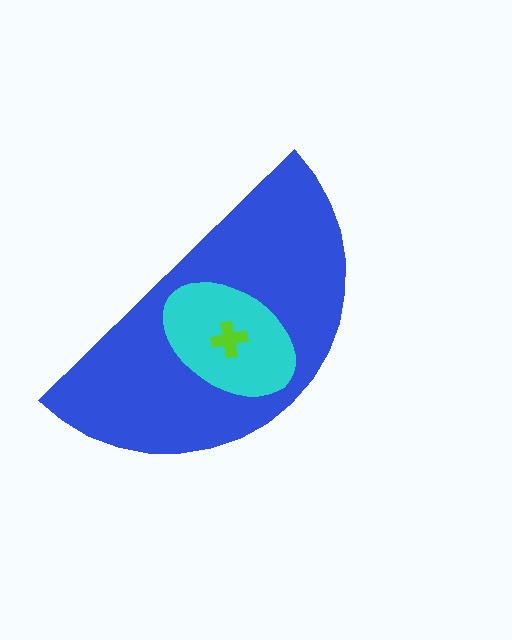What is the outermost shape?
The blue semicircle.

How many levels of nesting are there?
3.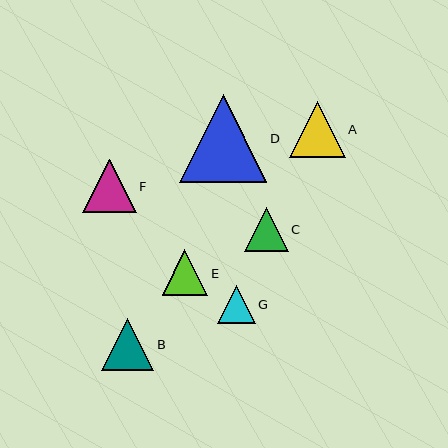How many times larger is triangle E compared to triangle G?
Triangle E is approximately 1.2 times the size of triangle G.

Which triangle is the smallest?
Triangle G is the smallest with a size of approximately 38 pixels.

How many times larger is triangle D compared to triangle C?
Triangle D is approximately 2.0 times the size of triangle C.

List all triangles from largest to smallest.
From largest to smallest: D, A, F, B, E, C, G.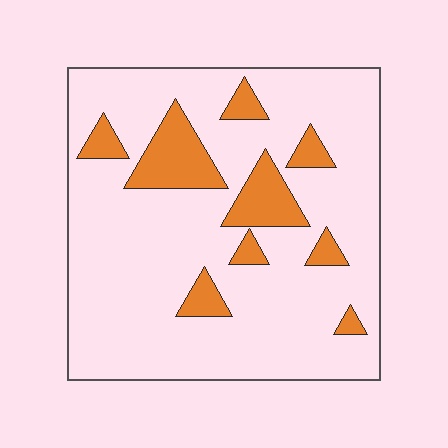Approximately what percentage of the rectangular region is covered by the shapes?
Approximately 15%.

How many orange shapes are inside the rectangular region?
9.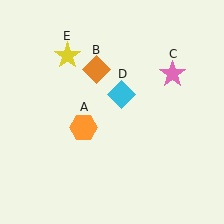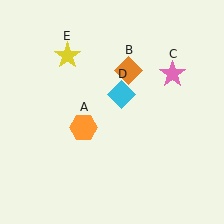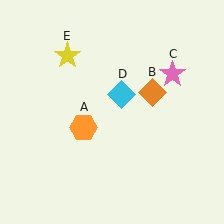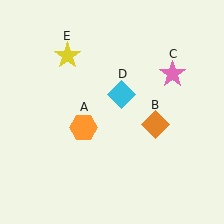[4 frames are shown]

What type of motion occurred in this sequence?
The orange diamond (object B) rotated clockwise around the center of the scene.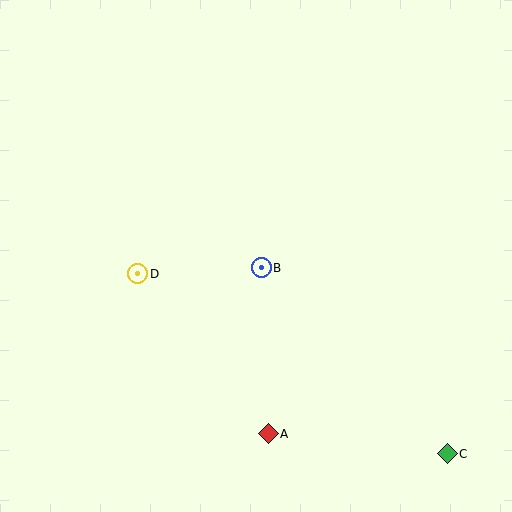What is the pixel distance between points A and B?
The distance between A and B is 166 pixels.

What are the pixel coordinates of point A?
Point A is at (268, 434).